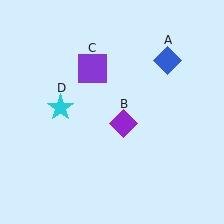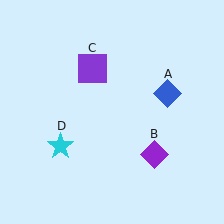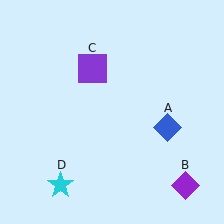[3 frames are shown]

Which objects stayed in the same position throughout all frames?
Purple square (object C) remained stationary.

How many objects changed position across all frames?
3 objects changed position: blue diamond (object A), purple diamond (object B), cyan star (object D).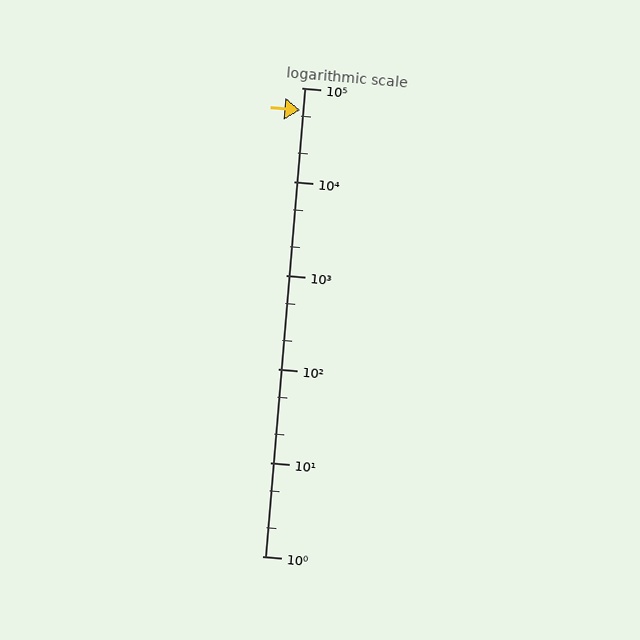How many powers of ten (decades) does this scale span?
The scale spans 5 decades, from 1 to 100000.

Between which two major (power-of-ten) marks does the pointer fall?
The pointer is between 10000 and 100000.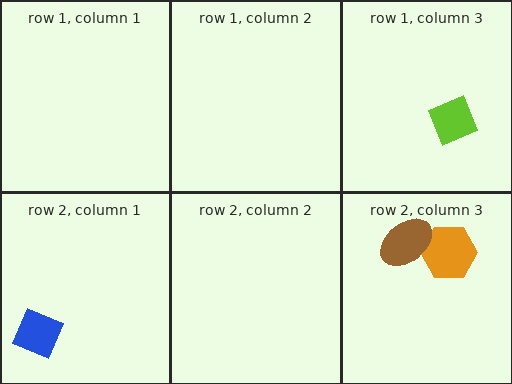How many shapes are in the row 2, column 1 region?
1.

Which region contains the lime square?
The row 1, column 3 region.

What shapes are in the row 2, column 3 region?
The orange hexagon, the brown ellipse.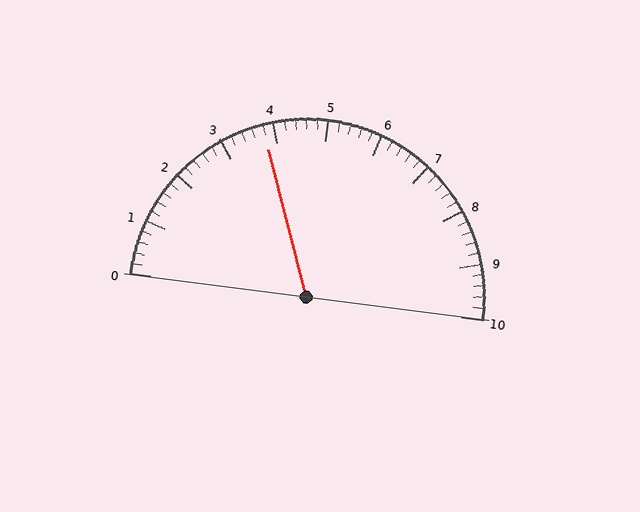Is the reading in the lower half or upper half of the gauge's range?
The reading is in the lower half of the range (0 to 10).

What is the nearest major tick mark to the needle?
The nearest major tick mark is 4.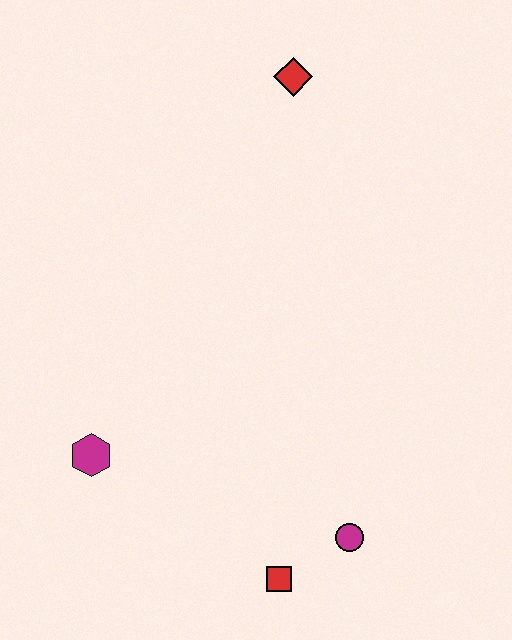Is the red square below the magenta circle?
Yes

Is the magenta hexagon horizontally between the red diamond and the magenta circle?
No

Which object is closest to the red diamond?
The magenta hexagon is closest to the red diamond.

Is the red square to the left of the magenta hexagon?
No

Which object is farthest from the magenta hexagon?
The red diamond is farthest from the magenta hexagon.